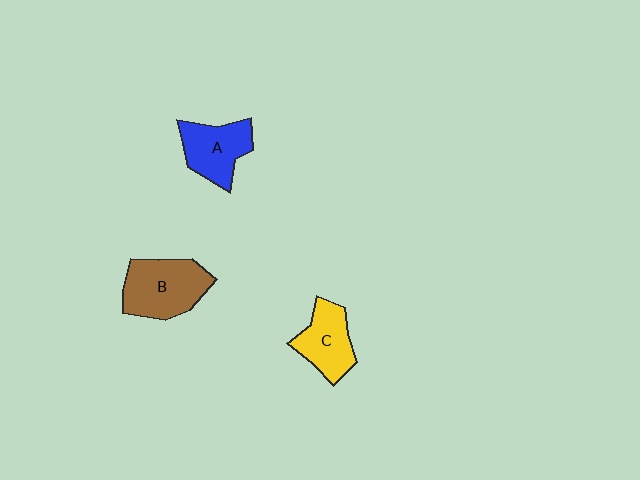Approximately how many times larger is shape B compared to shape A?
Approximately 1.2 times.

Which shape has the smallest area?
Shape C (yellow).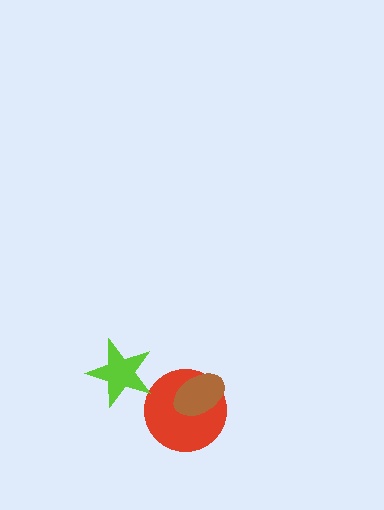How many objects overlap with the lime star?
0 objects overlap with the lime star.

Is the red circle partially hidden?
Yes, it is partially covered by another shape.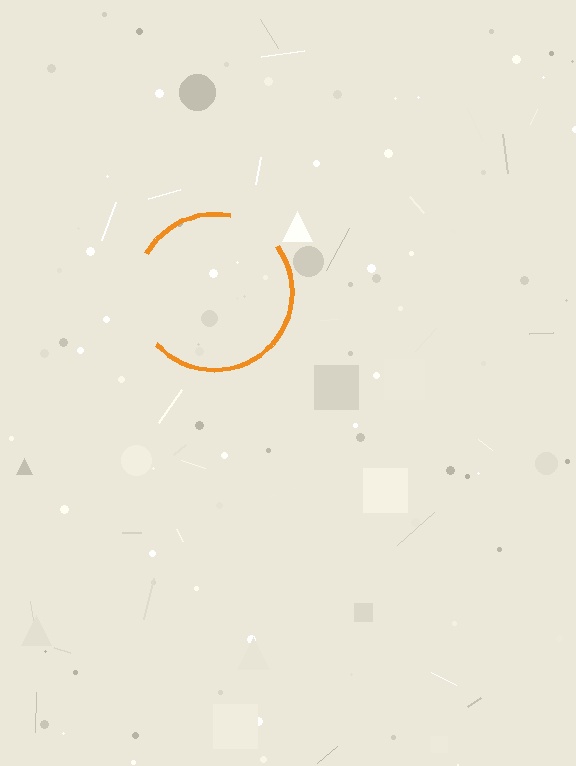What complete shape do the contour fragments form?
The contour fragments form a circle.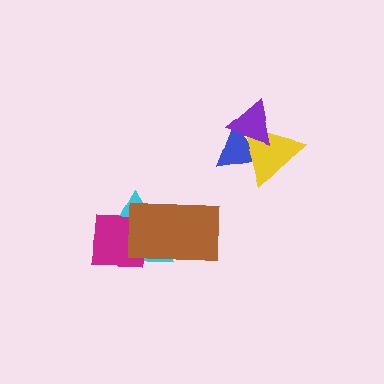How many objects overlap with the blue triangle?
2 objects overlap with the blue triangle.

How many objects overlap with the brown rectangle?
2 objects overlap with the brown rectangle.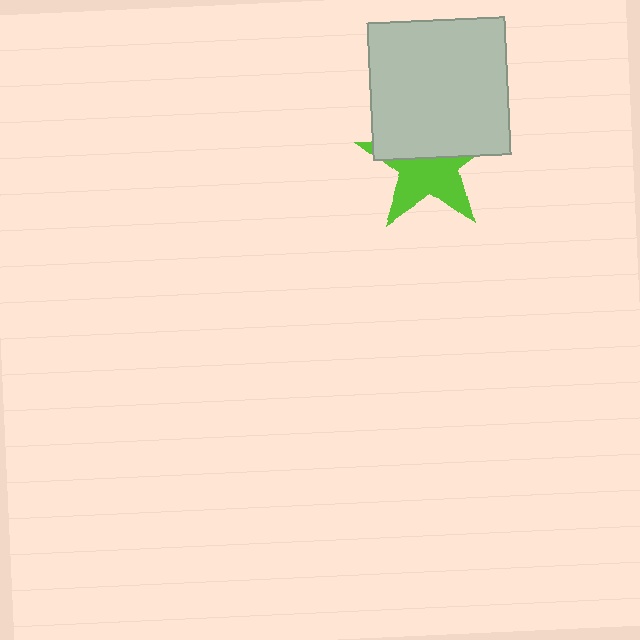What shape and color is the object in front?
The object in front is a light gray square.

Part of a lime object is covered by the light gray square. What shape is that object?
It is a star.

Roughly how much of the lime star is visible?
About half of it is visible (roughly 53%).